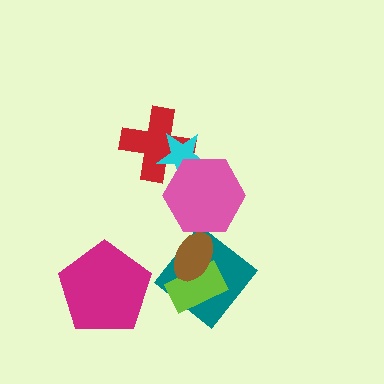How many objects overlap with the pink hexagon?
2 objects overlap with the pink hexagon.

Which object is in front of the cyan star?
The pink hexagon is in front of the cyan star.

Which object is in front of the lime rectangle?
The brown ellipse is in front of the lime rectangle.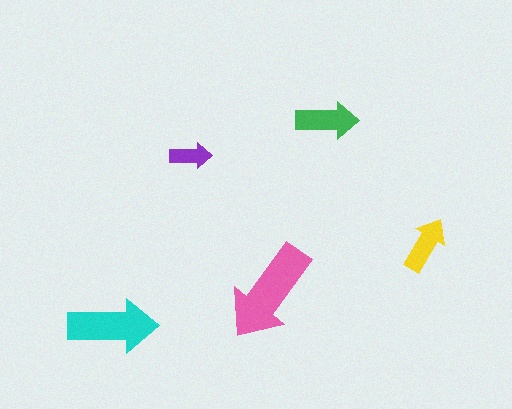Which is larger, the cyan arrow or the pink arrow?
The pink one.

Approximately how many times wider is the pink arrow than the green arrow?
About 1.5 times wider.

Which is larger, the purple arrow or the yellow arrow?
The yellow one.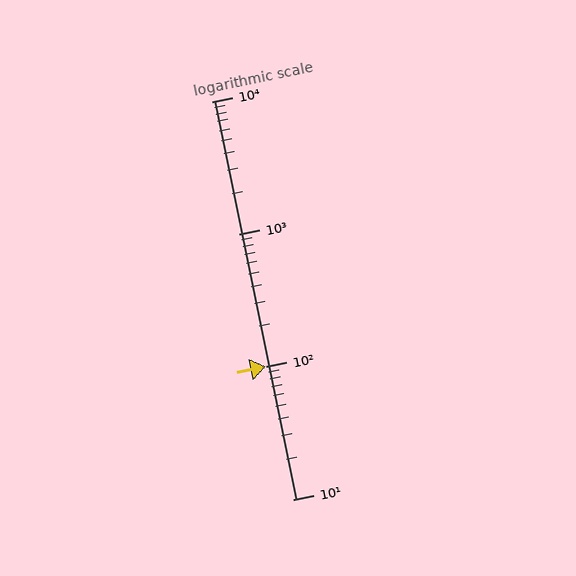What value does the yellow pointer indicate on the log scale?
The pointer indicates approximately 100.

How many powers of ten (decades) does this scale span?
The scale spans 3 decades, from 10 to 10000.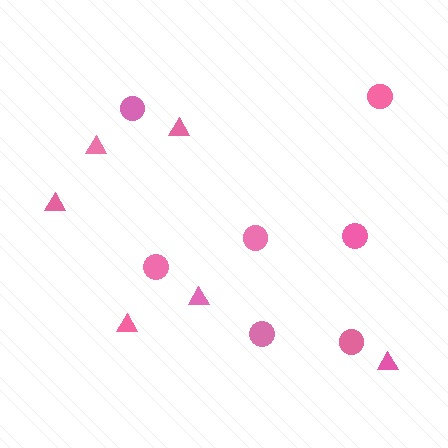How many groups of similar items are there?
There are 2 groups: one group of triangles (6) and one group of circles (7).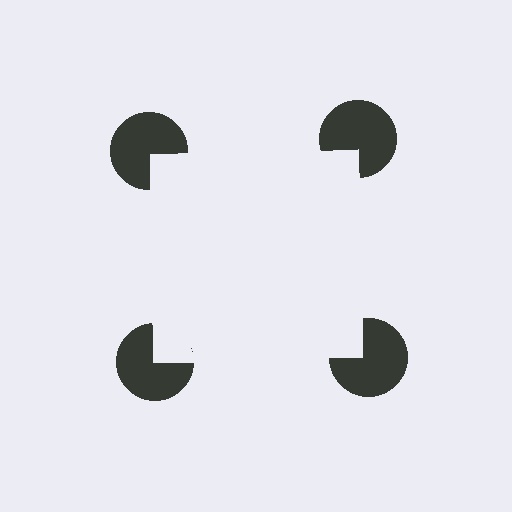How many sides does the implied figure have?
4 sides.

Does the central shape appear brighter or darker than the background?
It typically appears slightly brighter than the background, even though no actual brightness change is drawn.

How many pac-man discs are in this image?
There are 4 — one at each vertex of the illusory square.